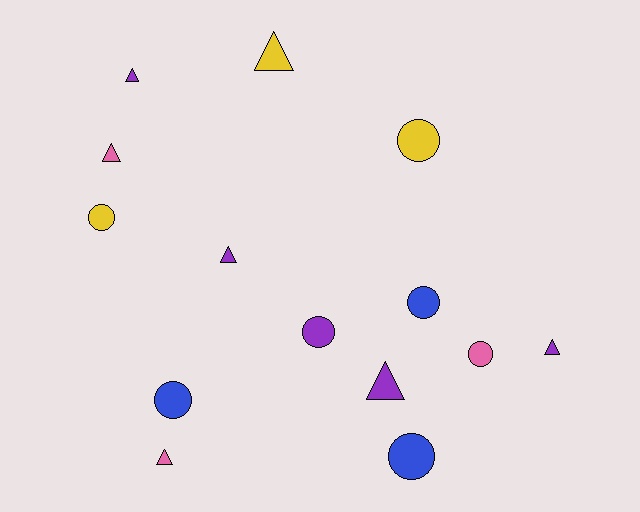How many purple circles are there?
There is 1 purple circle.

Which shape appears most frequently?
Triangle, with 7 objects.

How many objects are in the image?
There are 14 objects.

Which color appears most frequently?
Purple, with 5 objects.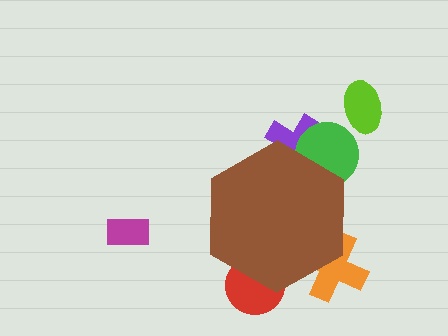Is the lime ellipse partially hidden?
No, the lime ellipse is fully visible.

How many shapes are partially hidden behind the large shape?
4 shapes are partially hidden.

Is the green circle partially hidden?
Yes, the green circle is partially hidden behind the brown hexagon.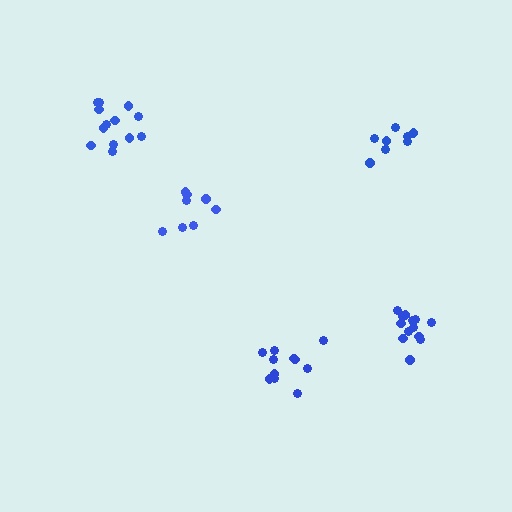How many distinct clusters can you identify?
There are 5 distinct clusters.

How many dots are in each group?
Group 1: 14 dots, Group 2: 11 dots, Group 3: 8 dots, Group 4: 13 dots, Group 5: 8 dots (54 total).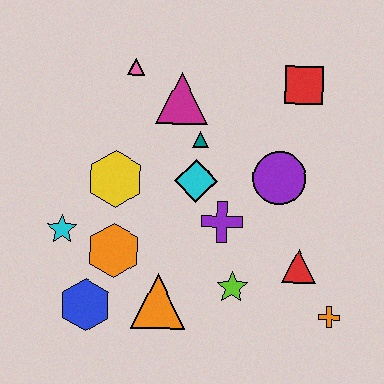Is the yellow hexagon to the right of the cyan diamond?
No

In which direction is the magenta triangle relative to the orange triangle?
The magenta triangle is above the orange triangle.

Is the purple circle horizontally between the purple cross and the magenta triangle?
No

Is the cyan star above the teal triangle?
No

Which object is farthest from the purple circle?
The blue hexagon is farthest from the purple circle.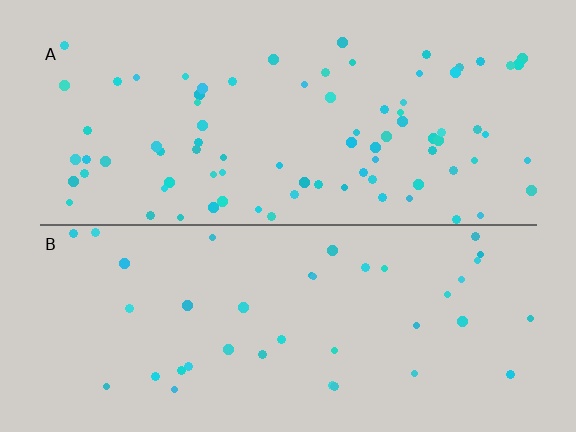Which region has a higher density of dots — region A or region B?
A (the top).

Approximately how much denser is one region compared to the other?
Approximately 2.1× — region A over region B.